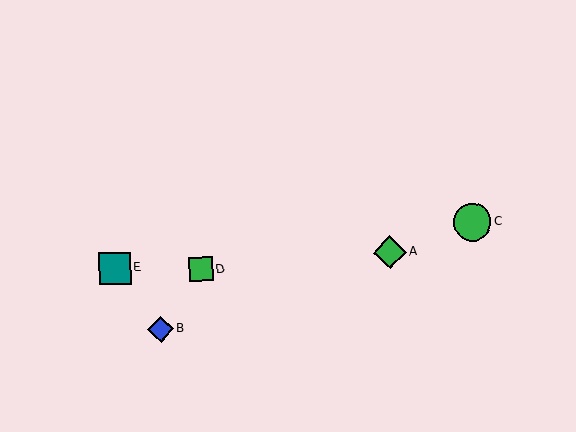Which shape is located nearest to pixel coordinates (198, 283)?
The green square (labeled D) at (201, 269) is nearest to that location.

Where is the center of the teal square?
The center of the teal square is at (115, 268).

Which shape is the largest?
The green circle (labeled C) is the largest.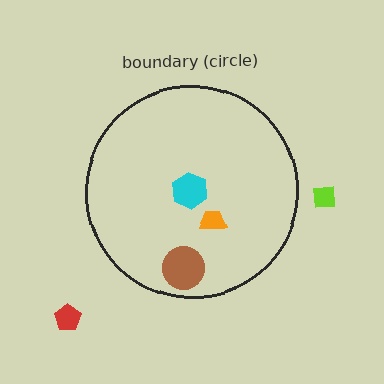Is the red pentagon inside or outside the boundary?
Outside.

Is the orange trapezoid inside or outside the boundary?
Inside.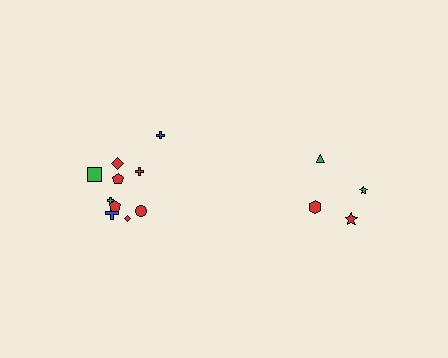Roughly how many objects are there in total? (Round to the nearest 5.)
Roughly 15 objects in total.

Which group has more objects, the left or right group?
The left group.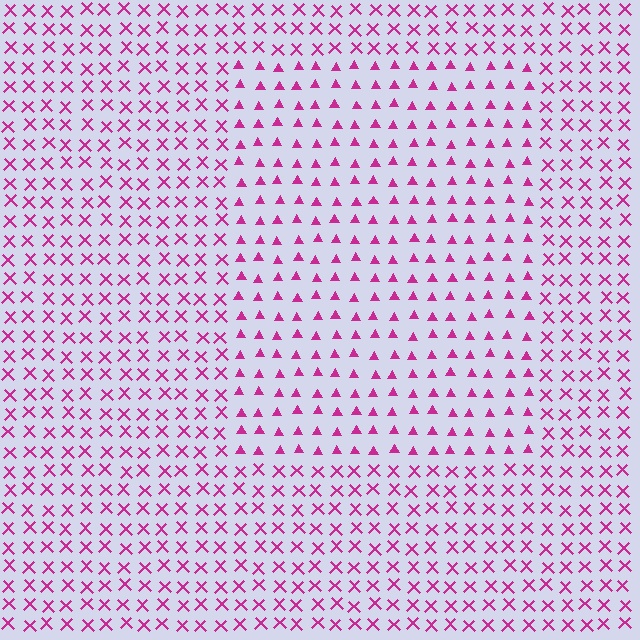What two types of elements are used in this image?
The image uses triangles inside the rectangle region and X marks outside it.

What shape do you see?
I see a rectangle.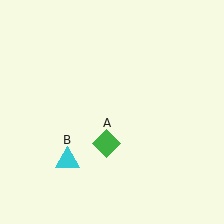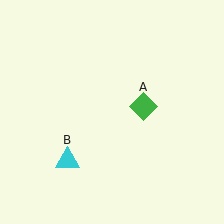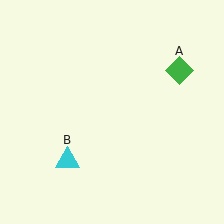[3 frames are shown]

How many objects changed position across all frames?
1 object changed position: green diamond (object A).